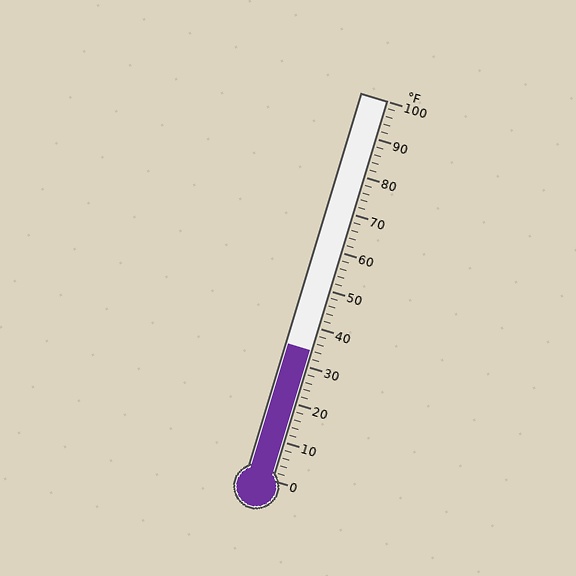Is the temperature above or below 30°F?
The temperature is above 30°F.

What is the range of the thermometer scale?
The thermometer scale ranges from 0°F to 100°F.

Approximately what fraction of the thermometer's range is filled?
The thermometer is filled to approximately 35% of its range.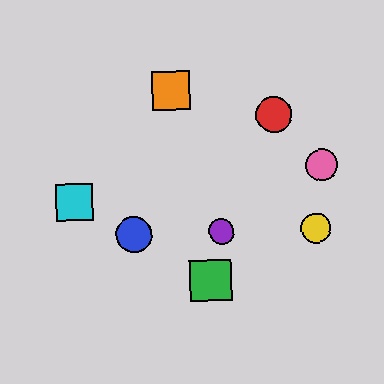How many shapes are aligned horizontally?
3 shapes (the blue circle, the yellow circle, the purple circle) are aligned horizontally.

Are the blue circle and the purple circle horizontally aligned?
Yes, both are at y≈235.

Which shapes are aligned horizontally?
The blue circle, the yellow circle, the purple circle are aligned horizontally.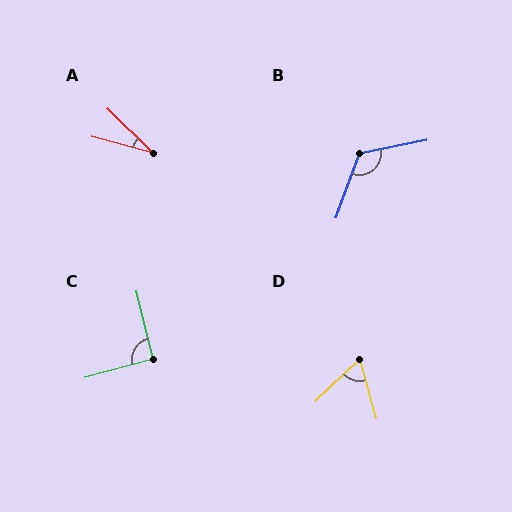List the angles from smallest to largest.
A (30°), D (61°), C (91°), B (122°).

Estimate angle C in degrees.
Approximately 91 degrees.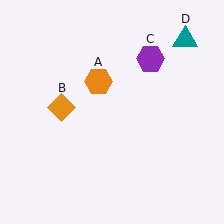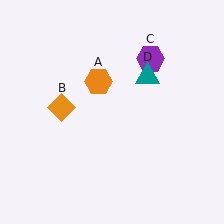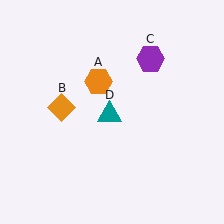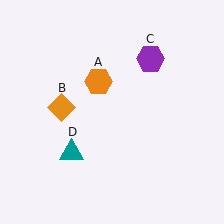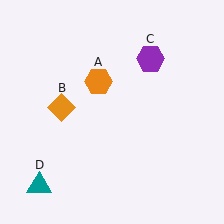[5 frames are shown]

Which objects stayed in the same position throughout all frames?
Orange hexagon (object A) and orange diamond (object B) and purple hexagon (object C) remained stationary.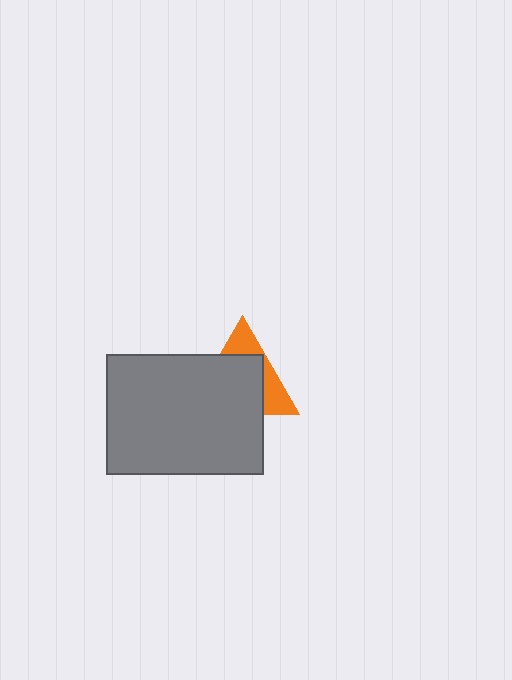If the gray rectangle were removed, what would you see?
You would see the complete orange triangle.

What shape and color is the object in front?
The object in front is a gray rectangle.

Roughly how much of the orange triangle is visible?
A small part of it is visible (roughly 35%).